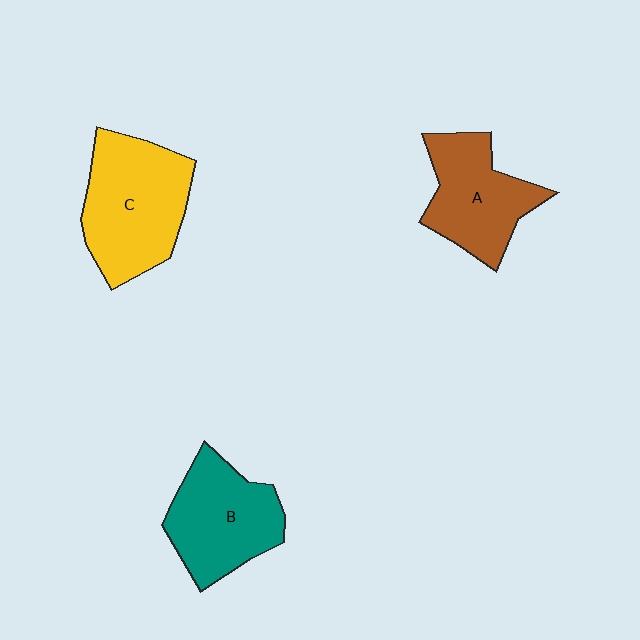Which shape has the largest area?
Shape C (yellow).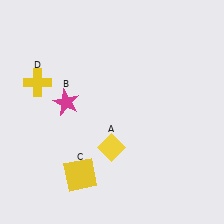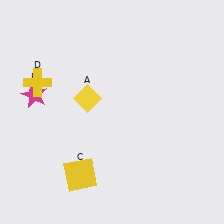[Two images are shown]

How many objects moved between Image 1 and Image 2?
2 objects moved between the two images.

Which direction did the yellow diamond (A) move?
The yellow diamond (A) moved up.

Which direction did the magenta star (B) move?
The magenta star (B) moved left.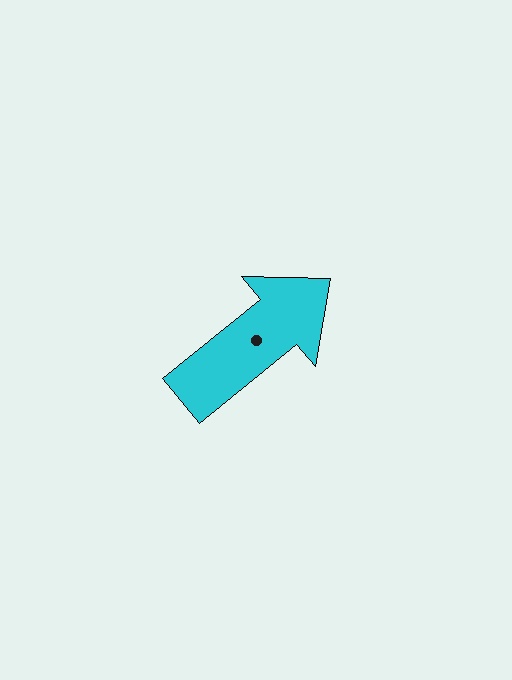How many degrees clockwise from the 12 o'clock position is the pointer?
Approximately 51 degrees.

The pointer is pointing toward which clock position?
Roughly 2 o'clock.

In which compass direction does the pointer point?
Northeast.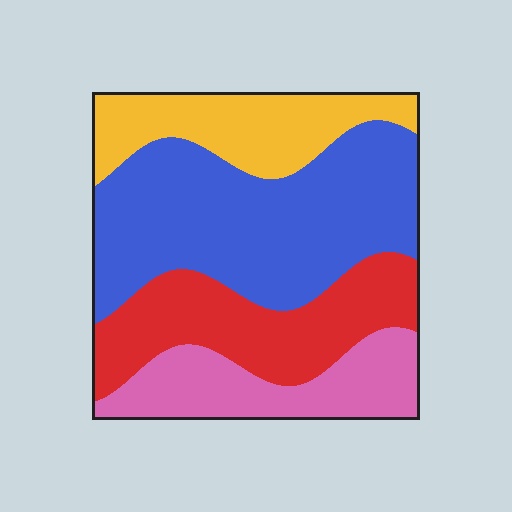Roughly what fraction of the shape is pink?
Pink takes up between a sixth and a third of the shape.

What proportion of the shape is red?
Red covers about 25% of the shape.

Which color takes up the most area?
Blue, at roughly 40%.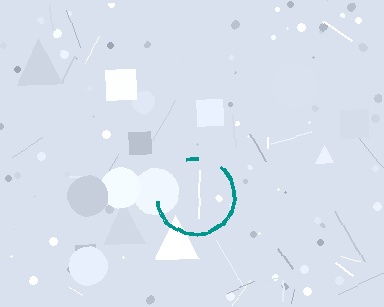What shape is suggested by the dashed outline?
The dashed outline suggests a circle.